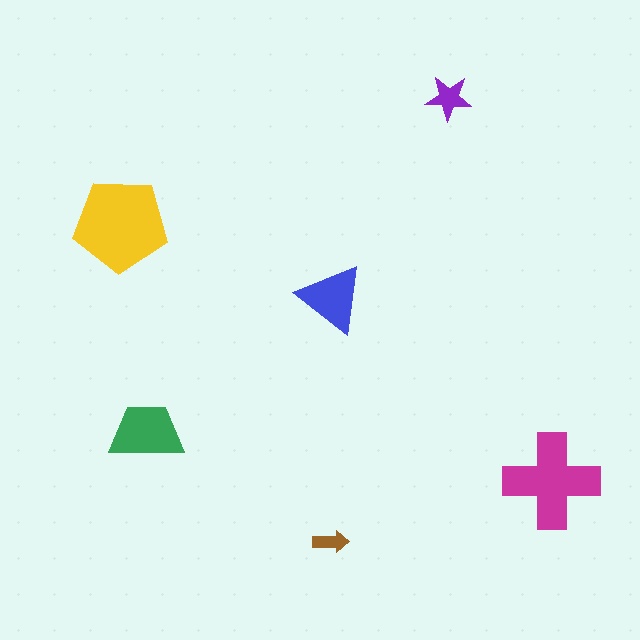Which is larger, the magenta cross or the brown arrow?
The magenta cross.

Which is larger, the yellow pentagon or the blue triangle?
The yellow pentagon.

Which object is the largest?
The yellow pentagon.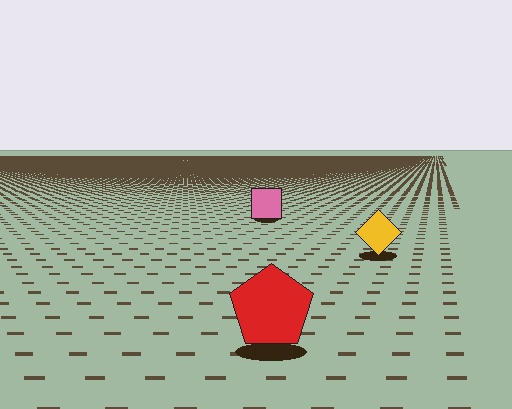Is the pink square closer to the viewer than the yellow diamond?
No. The yellow diamond is closer — you can tell from the texture gradient: the ground texture is coarser near it.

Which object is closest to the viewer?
The red pentagon is closest. The texture marks near it are larger and more spread out.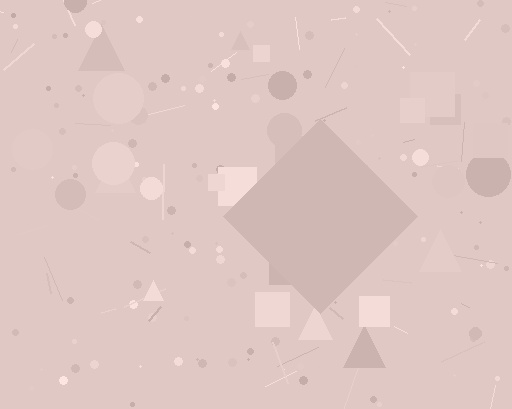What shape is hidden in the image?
A diamond is hidden in the image.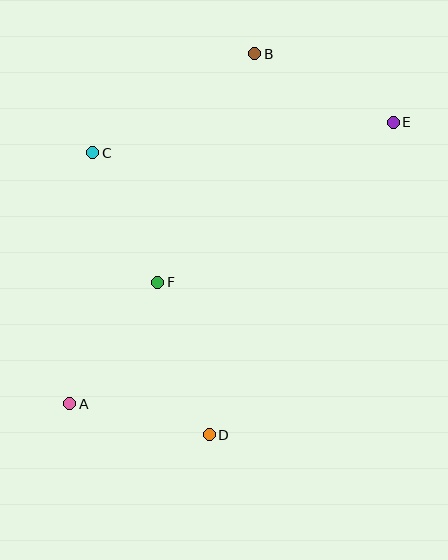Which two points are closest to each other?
Points A and D are closest to each other.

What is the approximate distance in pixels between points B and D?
The distance between B and D is approximately 384 pixels.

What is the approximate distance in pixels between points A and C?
The distance between A and C is approximately 252 pixels.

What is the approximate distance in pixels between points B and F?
The distance between B and F is approximately 248 pixels.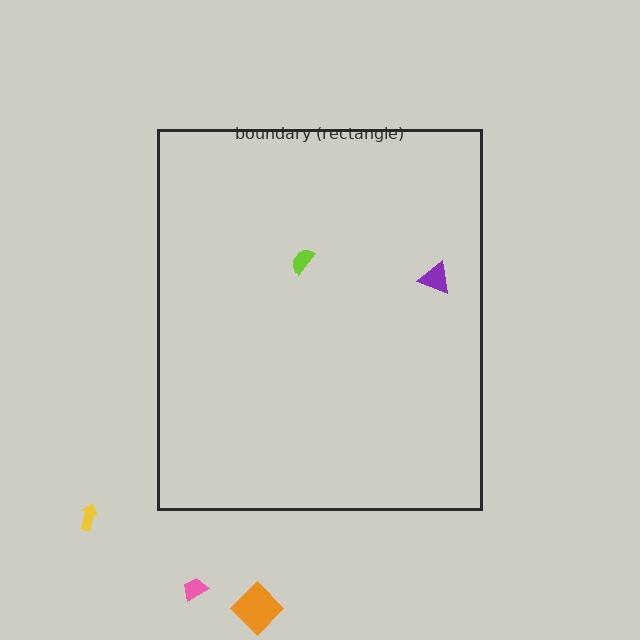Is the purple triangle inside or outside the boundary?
Inside.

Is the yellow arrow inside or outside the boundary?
Outside.